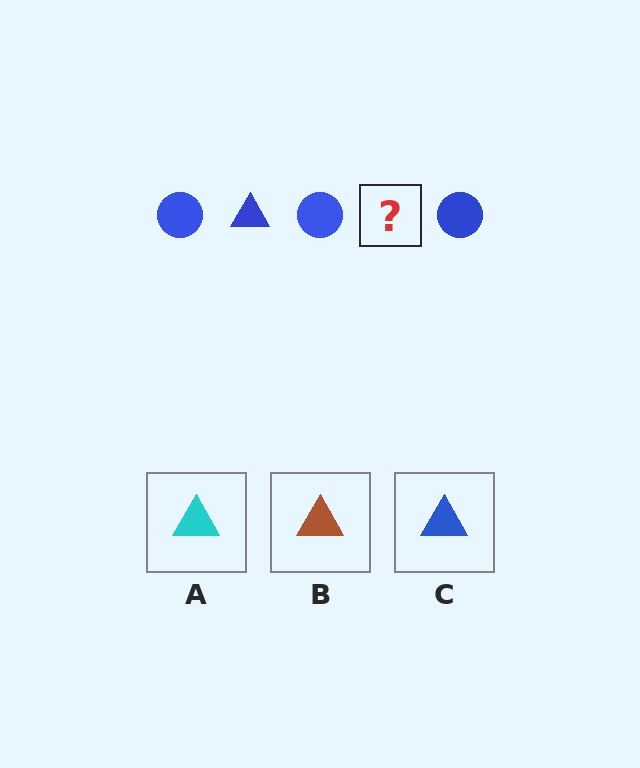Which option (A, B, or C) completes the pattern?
C.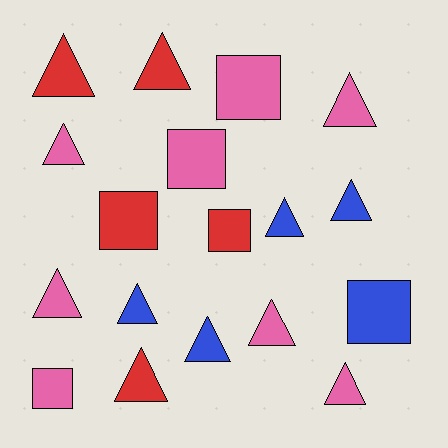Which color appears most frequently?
Pink, with 8 objects.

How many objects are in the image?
There are 18 objects.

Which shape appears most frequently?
Triangle, with 12 objects.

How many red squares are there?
There are 2 red squares.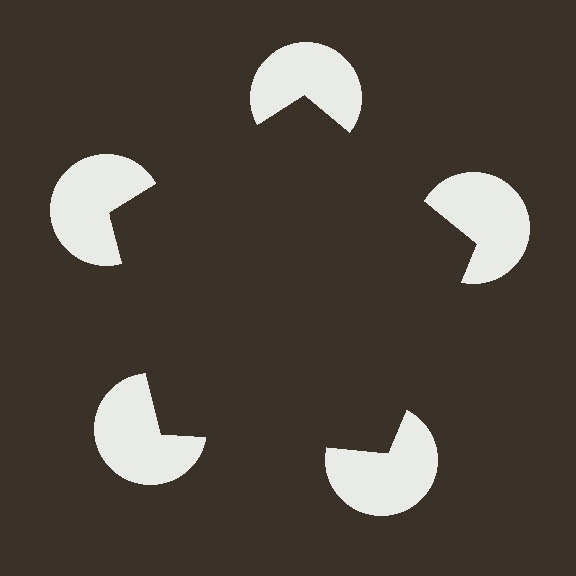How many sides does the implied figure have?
5 sides.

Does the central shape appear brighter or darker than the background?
It typically appears slightly darker than the background, even though no actual brightness change is drawn.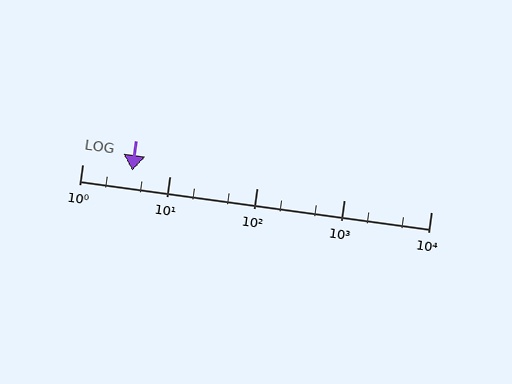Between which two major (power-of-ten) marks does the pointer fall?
The pointer is between 1 and 10.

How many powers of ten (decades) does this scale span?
The scale spans 4 decades, from 1 to 10000.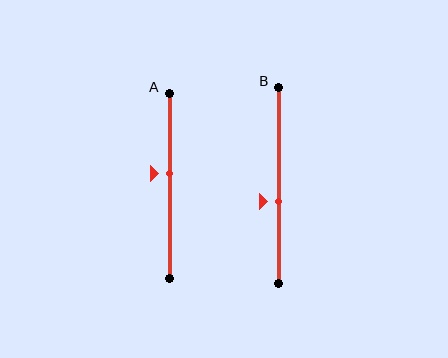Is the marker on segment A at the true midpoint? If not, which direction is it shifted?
No, the marker on segment A is shifted upward by about 7% of the segment length.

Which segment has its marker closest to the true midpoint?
Segment A has its marker closest to the true midpoint.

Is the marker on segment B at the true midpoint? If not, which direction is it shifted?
No, the marker on segment B is shifted downward by about 8% of the segment length.